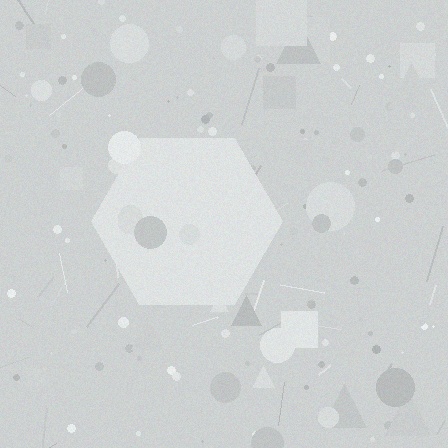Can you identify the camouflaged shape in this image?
The camouflaged shape is a hexagon.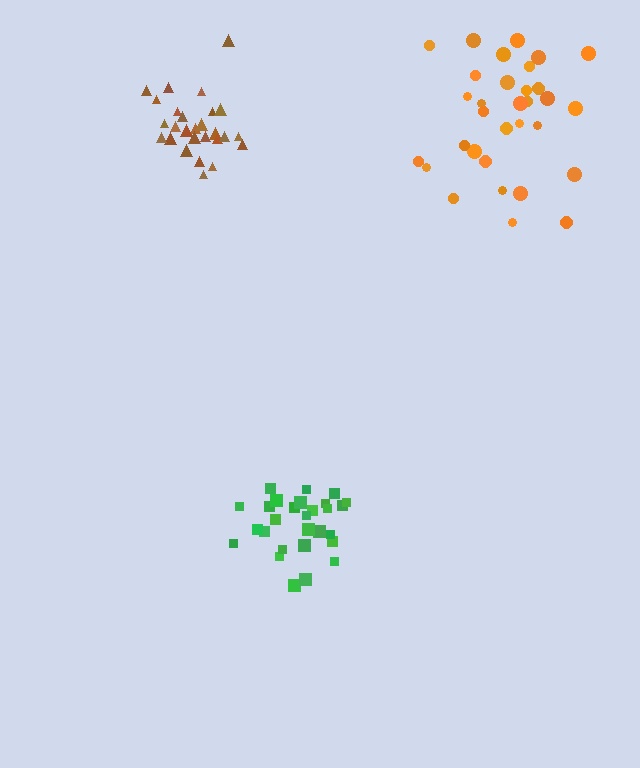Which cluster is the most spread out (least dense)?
Orange.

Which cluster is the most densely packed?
Green.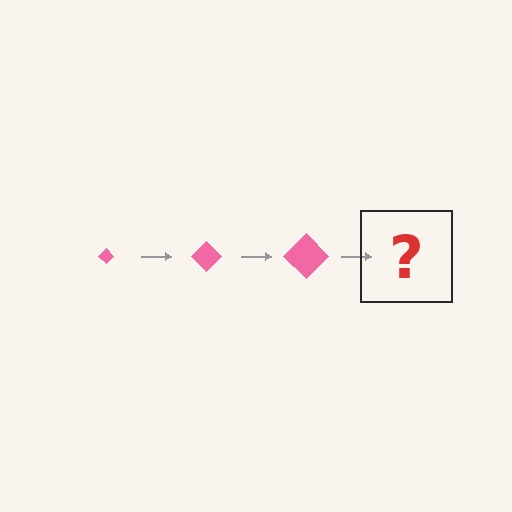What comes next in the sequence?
The next element should be a pink diamond, larger than the previous one.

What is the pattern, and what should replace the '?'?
The pattern is that the diamond gets progressively larger each step. The '?' should be a pink diamond, larger than the previous one.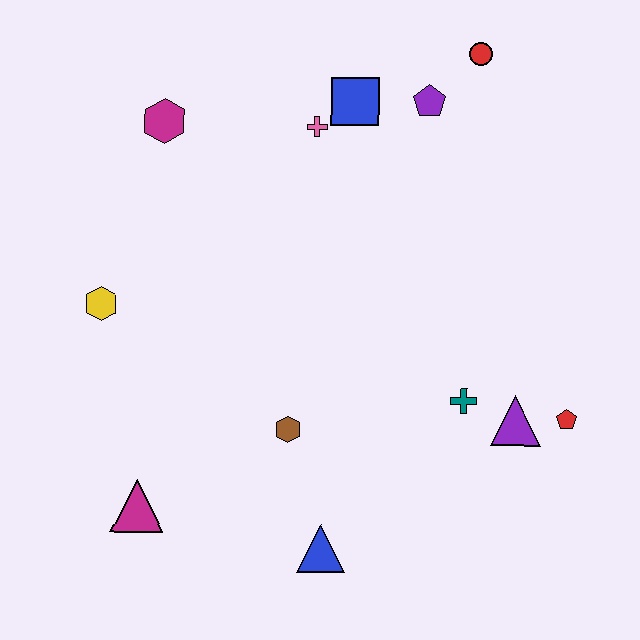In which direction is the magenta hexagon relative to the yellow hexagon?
The magenta hexagon is above the yellow hexagon.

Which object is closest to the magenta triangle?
The brown hexagon is closest to the magenta triangle.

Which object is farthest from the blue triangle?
The red circle is farthest from the blue triangle.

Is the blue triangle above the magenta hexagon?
No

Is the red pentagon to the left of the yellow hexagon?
No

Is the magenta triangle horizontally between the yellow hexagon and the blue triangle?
Yes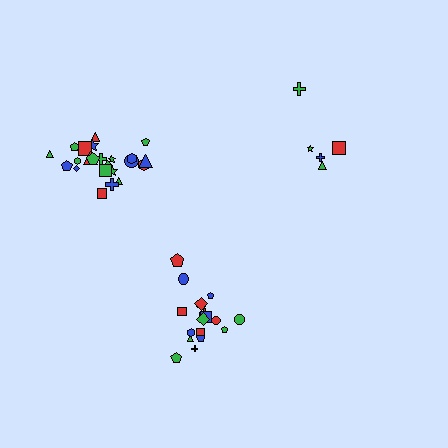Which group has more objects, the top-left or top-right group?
The top-left group.